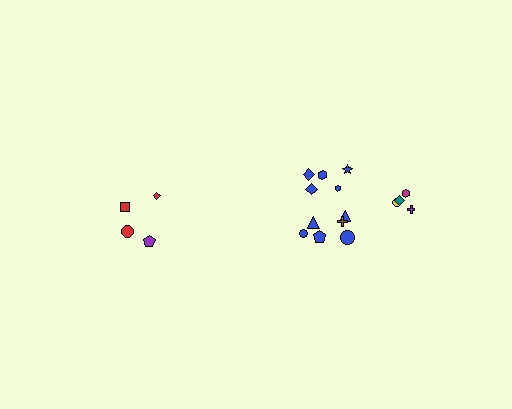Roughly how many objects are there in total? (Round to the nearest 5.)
Roughly 20 objects in total.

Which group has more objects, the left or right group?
The right group.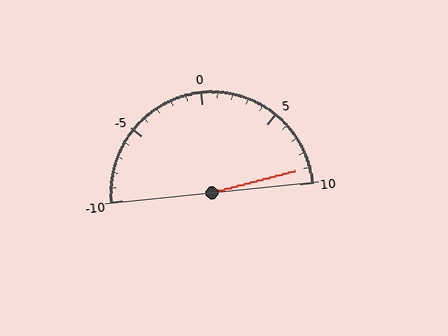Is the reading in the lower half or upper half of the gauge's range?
The reading is in the upper half of the range (-10 to 10).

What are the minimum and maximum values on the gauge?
The gauge ranges from -10 to 10.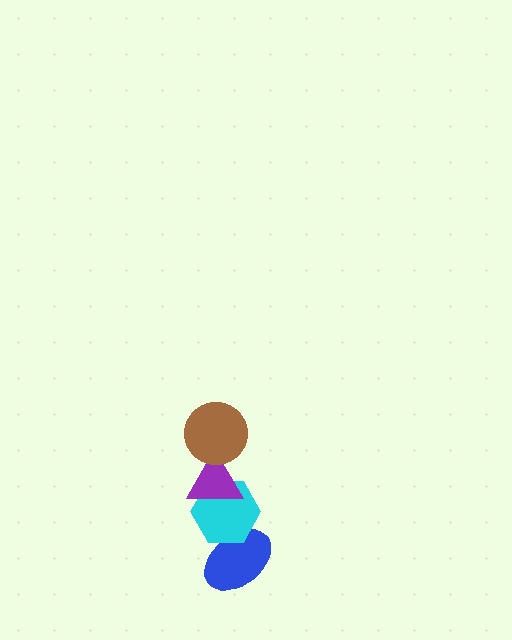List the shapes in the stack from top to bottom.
From top to bottom: the brown circle, the purple triangle, the cyan hexagon, the blue ellipse.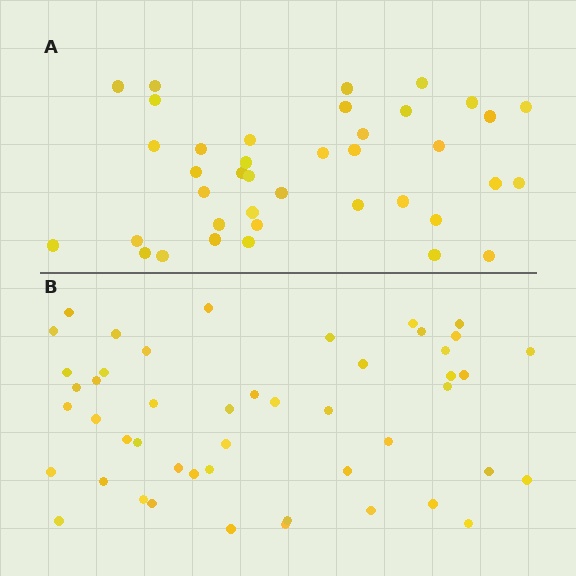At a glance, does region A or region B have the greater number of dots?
Region B (the bottom region) has more dots.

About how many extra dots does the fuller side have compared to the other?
Region B has roughly 8 or so more dots than region A.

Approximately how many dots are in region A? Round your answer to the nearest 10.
About 40 dots. (The exact count is 39, which rounds to 40.)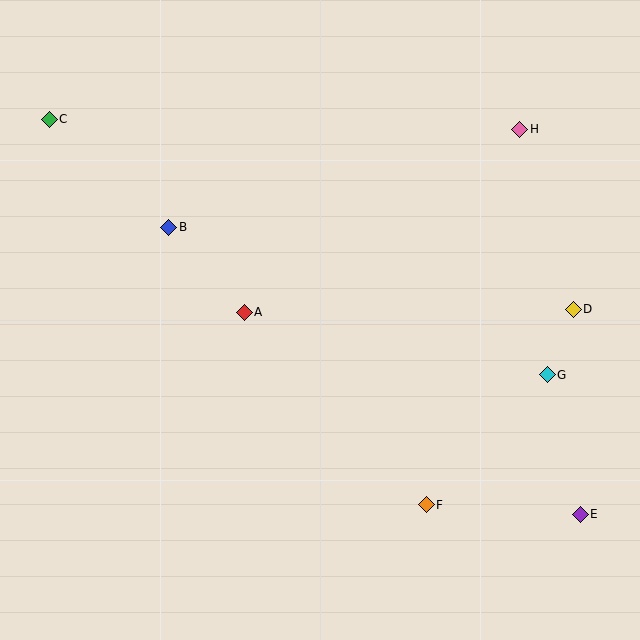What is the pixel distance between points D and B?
The distance between D and B is 413 pixels.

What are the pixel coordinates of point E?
Point E is at (580, 514).